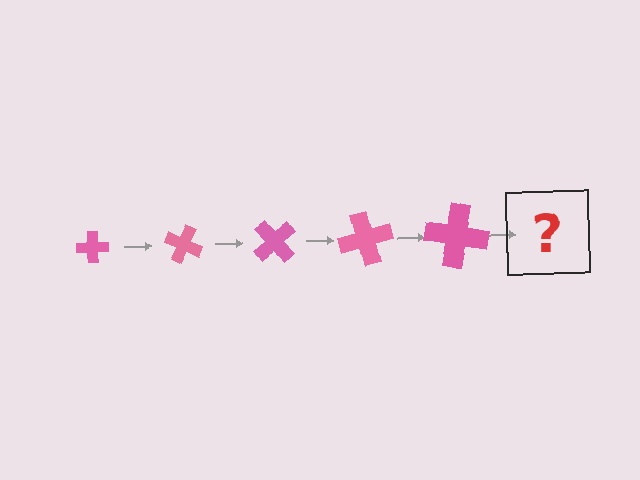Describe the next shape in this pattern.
It should be a cross, larger than the previous one and rotated 125 degrees from the start.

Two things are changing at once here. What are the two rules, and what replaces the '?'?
The two rules are that the cross grows larger each step and it rotates 25 degrees each step. The '?' should be a cross, larger than the previous one and rotated 125 degrees from the start.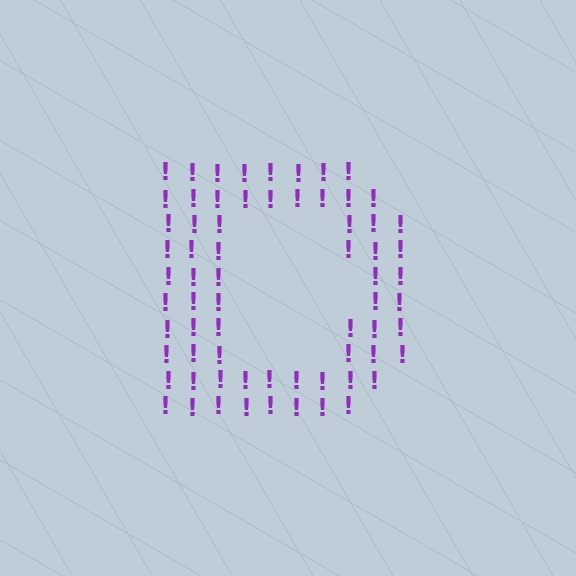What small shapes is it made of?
It is made of small exclamation marks.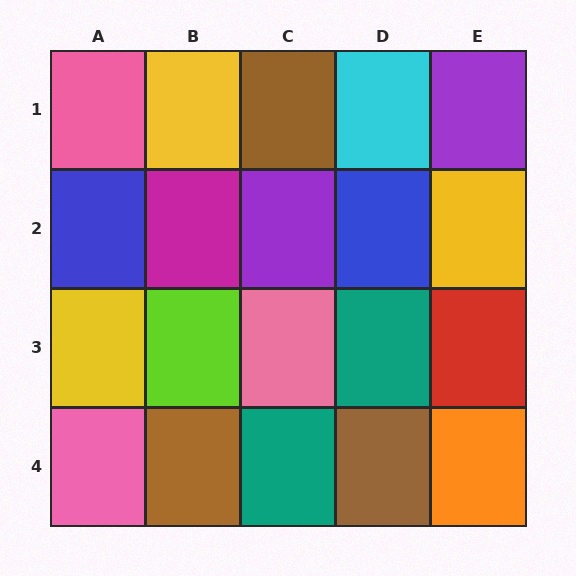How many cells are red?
1 cell is red.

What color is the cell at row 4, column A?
Pink.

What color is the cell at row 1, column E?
Purple.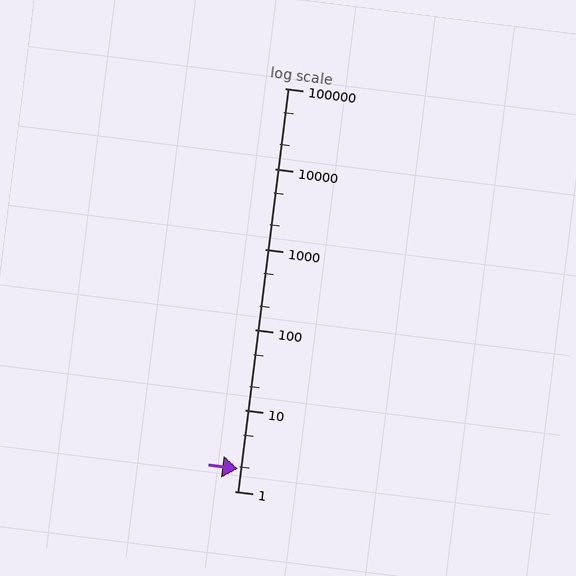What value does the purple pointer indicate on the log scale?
The pointer indicates approximately 1.9.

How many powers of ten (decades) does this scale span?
The scale spans 5 decades, from 1 to 100000.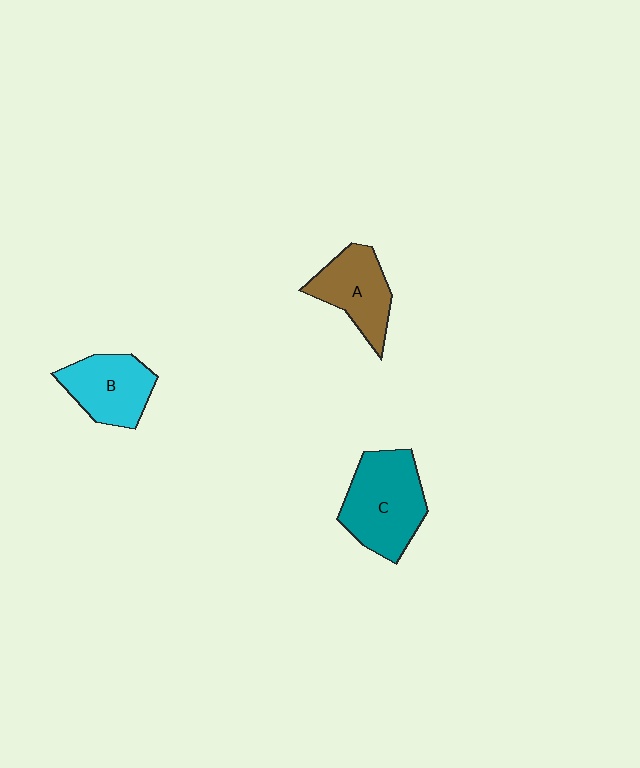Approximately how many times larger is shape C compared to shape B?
Approximately 1.4 times.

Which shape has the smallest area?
Shape A (brown).